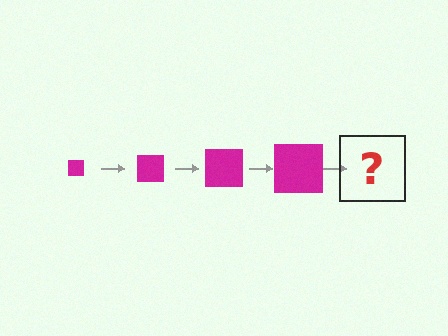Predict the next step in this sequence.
The next step is a magenta square, larger than the previous one.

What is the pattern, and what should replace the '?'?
The pattern is that the square gets progressively larger each step. The '?' should be a magenta square, larger than the previous one.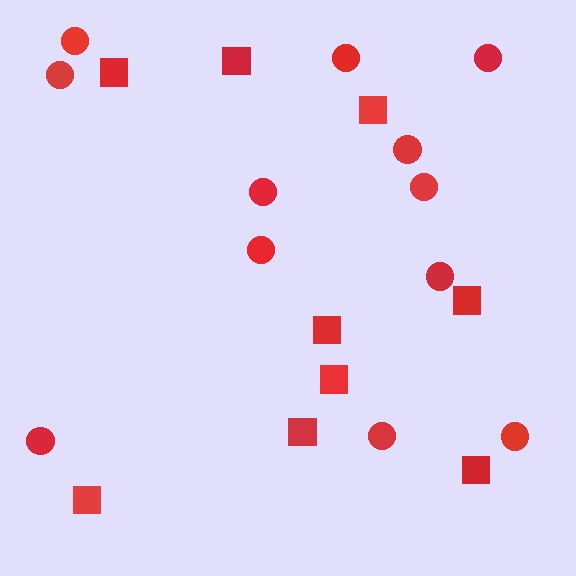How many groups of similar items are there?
There are 2 groups: one group of squares (9) and one group of circles (12).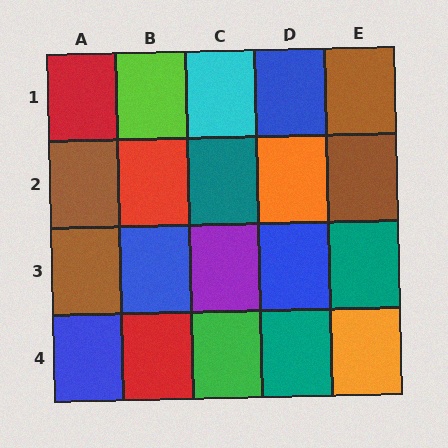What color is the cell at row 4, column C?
Green.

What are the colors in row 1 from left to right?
Red, lime, cyan, blue, brown.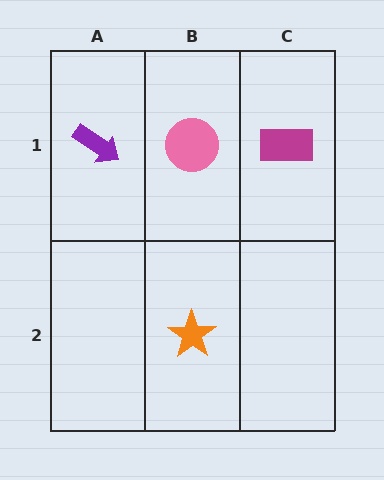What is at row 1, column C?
A magenta rectangle.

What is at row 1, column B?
A pink circle.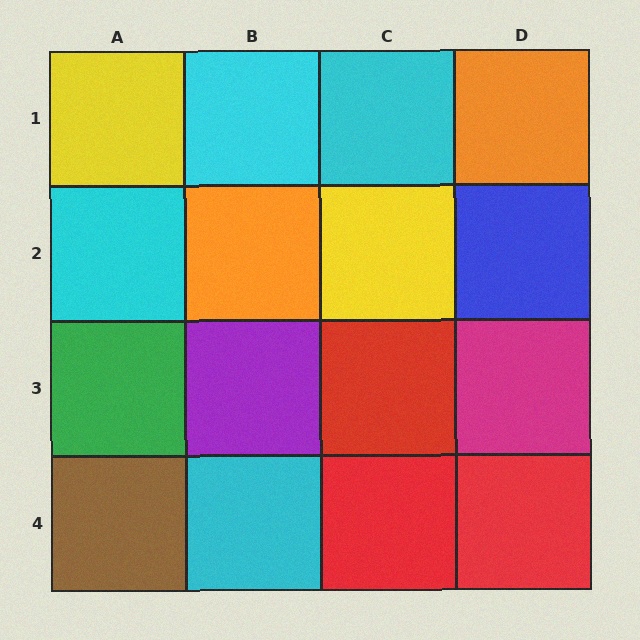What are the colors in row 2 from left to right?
Cyan, orange, yellow, blue.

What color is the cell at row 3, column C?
Red.